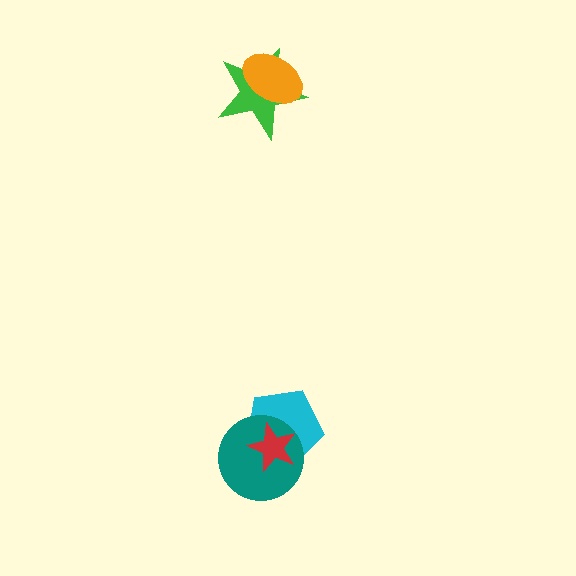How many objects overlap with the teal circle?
2 objects overlap with the teal circle.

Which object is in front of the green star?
The orange ellipse is in front of the green star.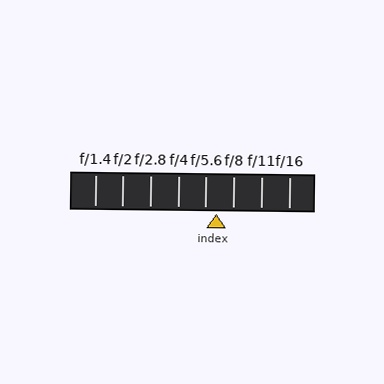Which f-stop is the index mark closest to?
The index mark is closest to f/5.6.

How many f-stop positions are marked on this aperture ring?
There are 8 f-stop positions marked.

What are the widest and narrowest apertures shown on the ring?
The widest aperture shown is f/1.4 and the narrowest is f/16.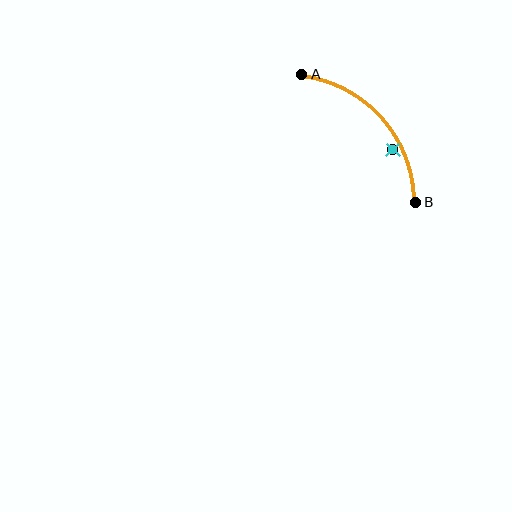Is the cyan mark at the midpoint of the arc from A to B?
No — the cyan mark does not lie on the arc at all. It sits slightly inside the curve.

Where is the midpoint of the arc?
The arc midpoint is the point on the curve farthest from the straight line joining A and B. It sits above and to the right of that line.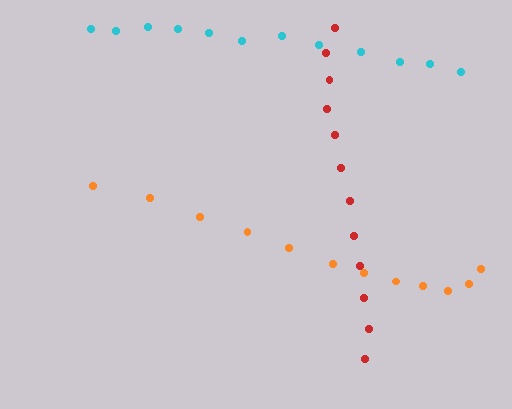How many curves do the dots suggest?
There are 3 distinct paths.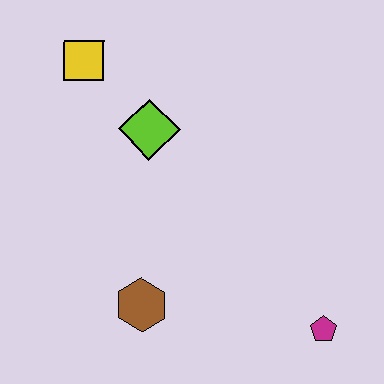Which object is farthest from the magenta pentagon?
The yellow square is farthest from the magenta pentagon.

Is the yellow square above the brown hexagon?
Yes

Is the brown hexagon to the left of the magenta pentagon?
Yes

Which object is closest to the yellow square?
The lime diamond is closest to the yellow square.